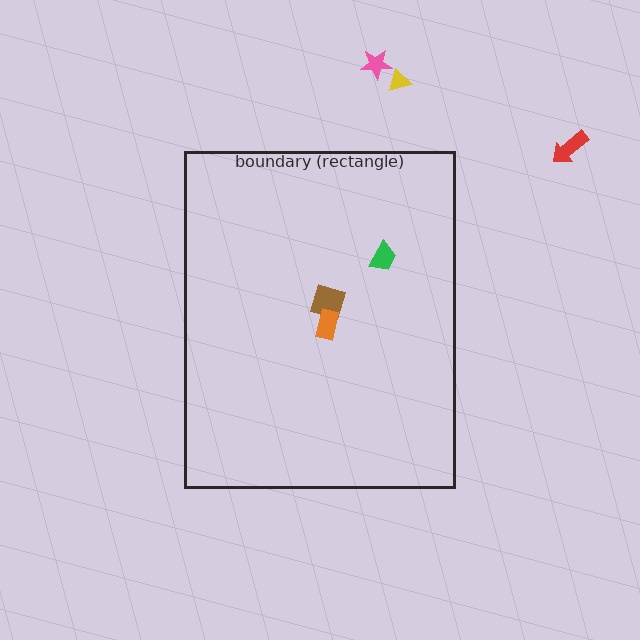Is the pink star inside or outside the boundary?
Outside.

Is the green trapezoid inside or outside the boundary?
Inside.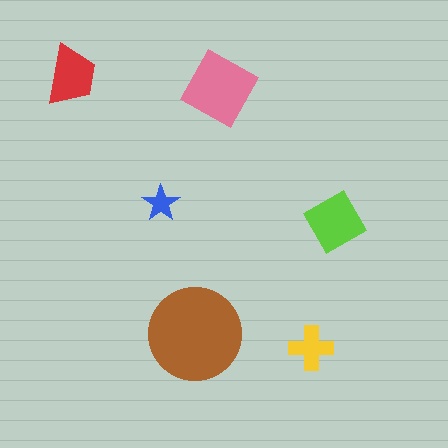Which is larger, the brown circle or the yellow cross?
The brown circle.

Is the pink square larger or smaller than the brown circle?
Smaller.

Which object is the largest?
The brown circle.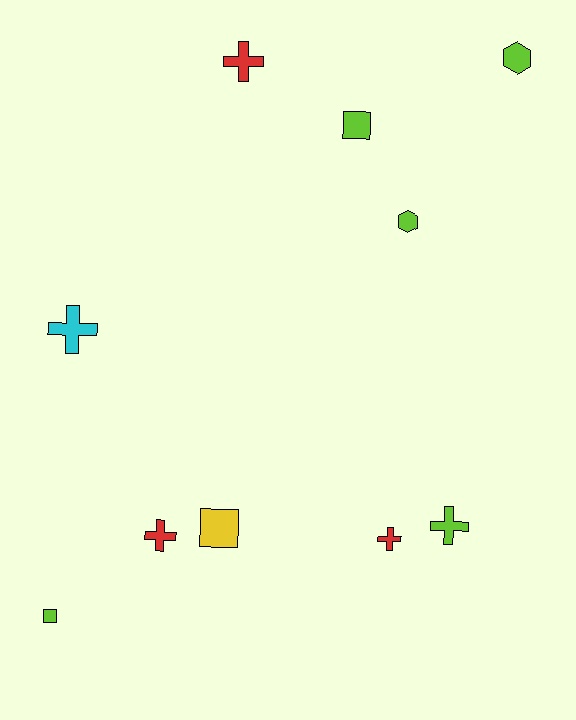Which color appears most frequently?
Lime, with 5 objects.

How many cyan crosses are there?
There is 1 cyan cross.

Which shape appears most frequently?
Cross, with 5 objects.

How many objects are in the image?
There are 10 objects.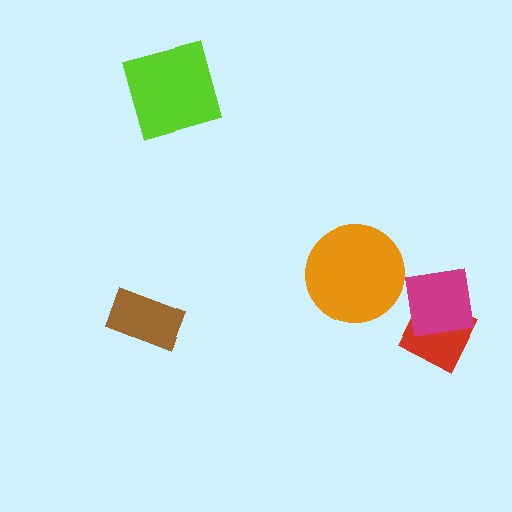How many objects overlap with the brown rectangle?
0 objects overlap with the brown rectangle.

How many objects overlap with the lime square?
0 objects overlap with the lime square.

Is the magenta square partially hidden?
No, no other shape covers it.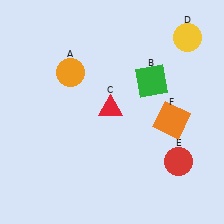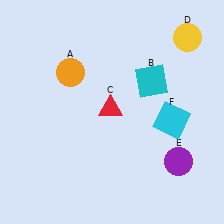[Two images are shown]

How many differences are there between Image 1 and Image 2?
There are 3 differences between the two images.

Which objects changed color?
B changed from green to cyan. E changed from red to purple. F changed from orange to cyan.